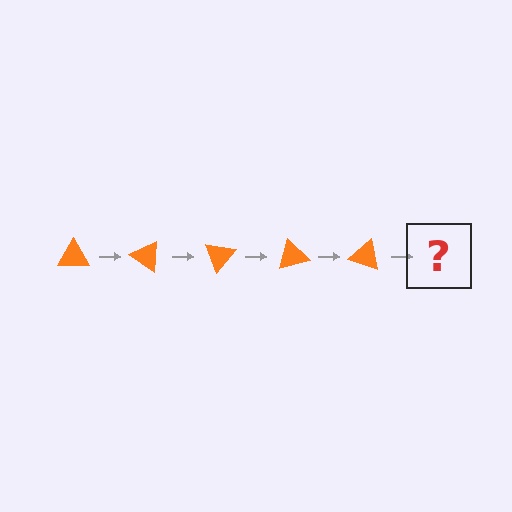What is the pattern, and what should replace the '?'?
The pattern is that the triangle rotates 35 degrees each step. The '?' should be an orange triangle rotated 175 degrees.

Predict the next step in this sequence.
The next step is an orange triangle rotated 175 degrees.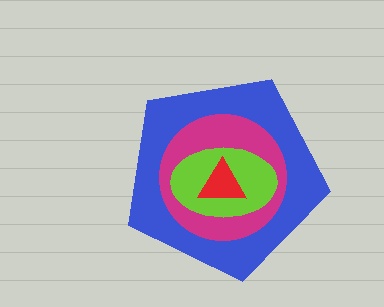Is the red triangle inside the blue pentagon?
Yes.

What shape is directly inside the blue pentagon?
The magenta circle.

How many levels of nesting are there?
4.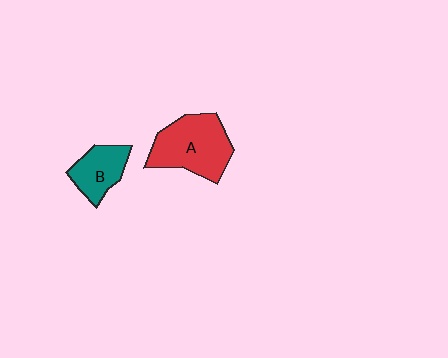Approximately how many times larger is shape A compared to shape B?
Approximately 1.7 times.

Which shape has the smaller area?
Shape B (teal).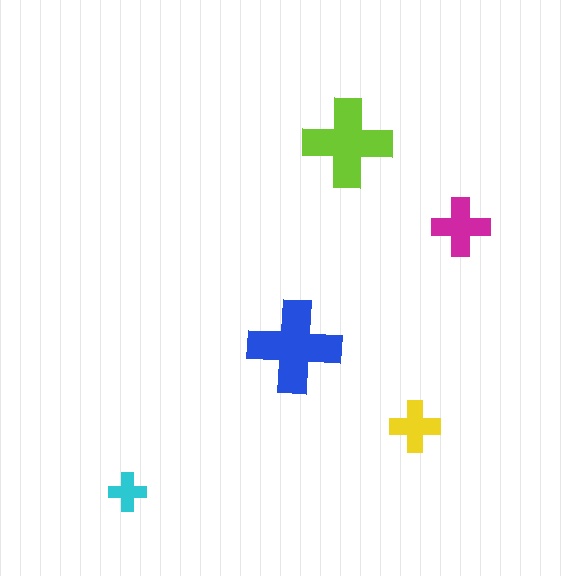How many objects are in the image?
There are 5 objects in the image.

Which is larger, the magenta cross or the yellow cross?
The magenta one.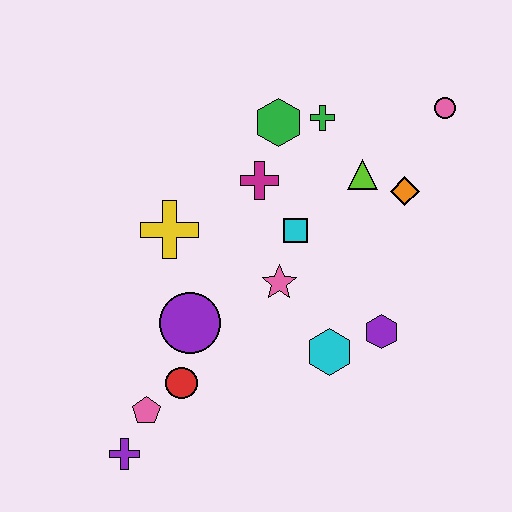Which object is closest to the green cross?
The green hexagon is closest to the green cross.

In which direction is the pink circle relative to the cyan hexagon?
The pink circle is above the cyan hexagon.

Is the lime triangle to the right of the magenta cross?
Yes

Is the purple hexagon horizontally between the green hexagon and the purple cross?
No